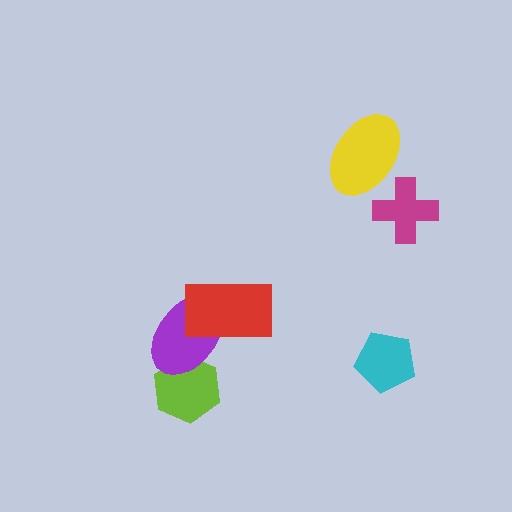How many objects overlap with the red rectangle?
1 object overlaps with the red rectangle.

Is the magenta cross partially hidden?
Yes, it is partially covered by another shape.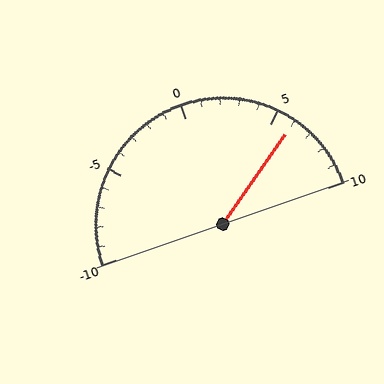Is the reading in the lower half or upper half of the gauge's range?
The reading is in the upper half of the range (-10 to 10).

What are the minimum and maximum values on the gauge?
The gauge ranges from -10 to 10.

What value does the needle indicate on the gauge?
The needle indicates approximately 6.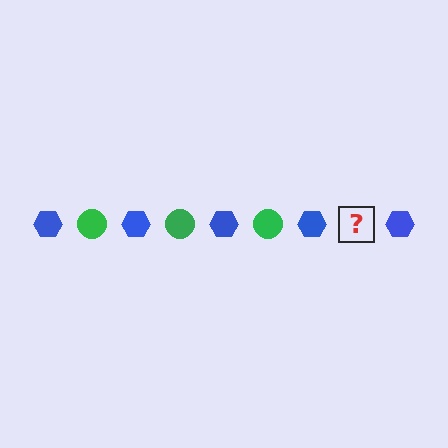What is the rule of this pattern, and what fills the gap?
The rule is that the pattern alternates between blue hexagon and green circle. The gap should be filled with a green circle.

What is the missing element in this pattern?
The missing element is a green circle.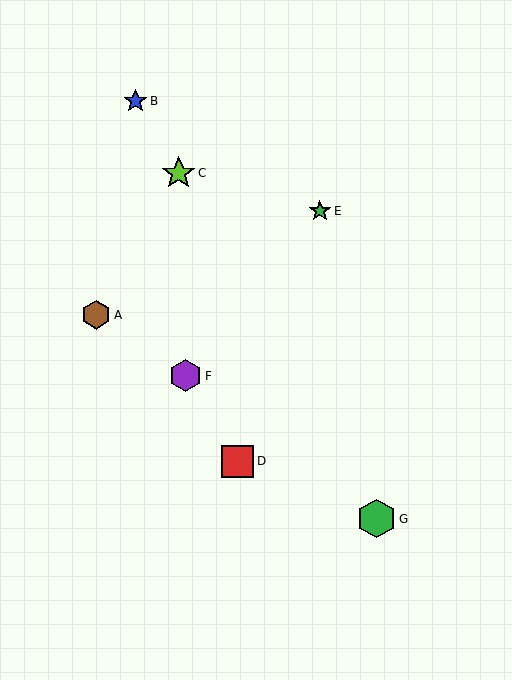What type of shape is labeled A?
Shape A is a brown hexagon.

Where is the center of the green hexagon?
The center of the green hexagon is at (376, 519).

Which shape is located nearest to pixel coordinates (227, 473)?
The red square (labeled D) at (237, 461) is nearest to that location.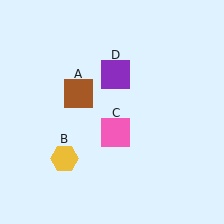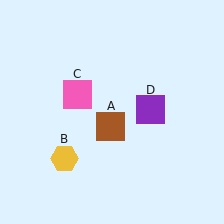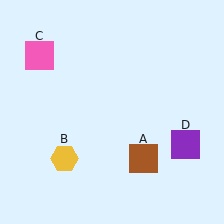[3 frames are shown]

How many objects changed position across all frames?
3 objects changed position: brown square (object A), pink square (object C), purple square (object D).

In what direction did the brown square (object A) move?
The brown square (object A) moved down and to the right.